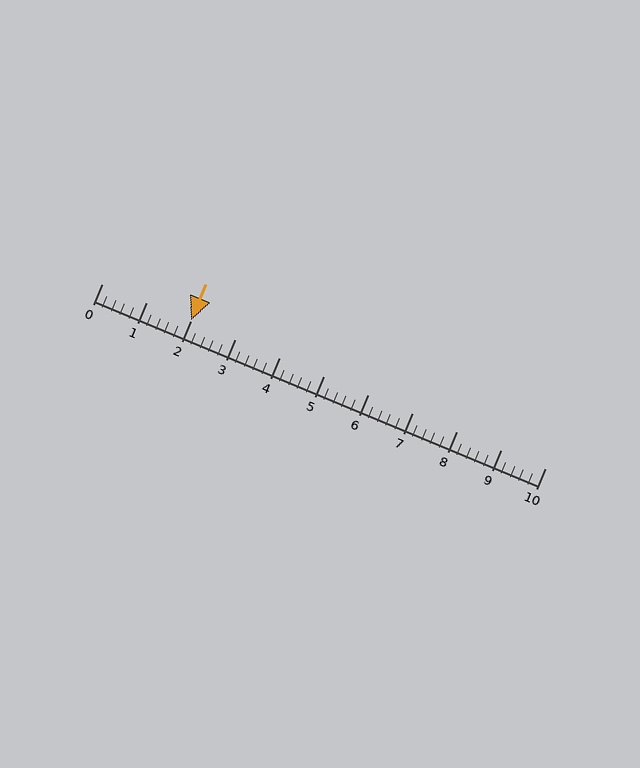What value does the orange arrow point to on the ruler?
The orange arrow points to approximately 2.0.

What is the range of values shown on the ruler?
The ruler shows values from 0 to 10.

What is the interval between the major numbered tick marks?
The major tick marks are spaced 1 units apart.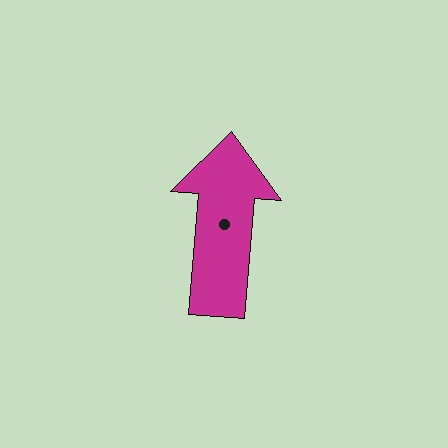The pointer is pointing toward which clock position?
Roughly 12 o'clock.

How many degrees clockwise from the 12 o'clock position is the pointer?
Approximately 5 degrees.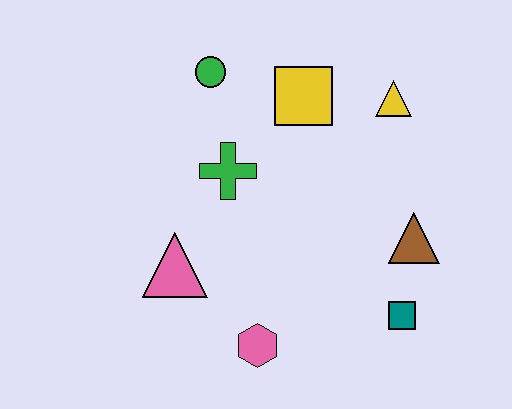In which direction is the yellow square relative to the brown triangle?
The yellow square is above the brown triangle.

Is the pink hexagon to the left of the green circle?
No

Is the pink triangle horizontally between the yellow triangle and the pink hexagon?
No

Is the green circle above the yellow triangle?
Yes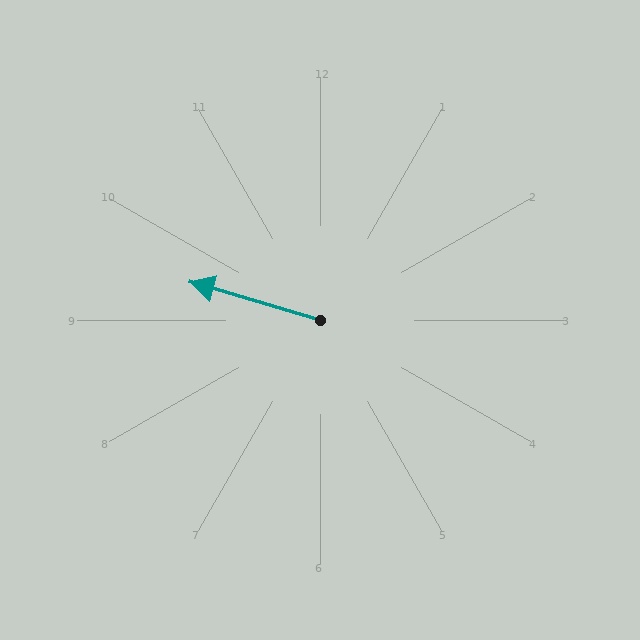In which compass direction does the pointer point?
West.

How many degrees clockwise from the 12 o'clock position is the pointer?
Approximately 286 degrees.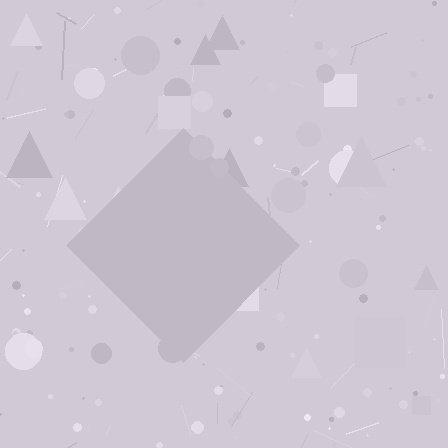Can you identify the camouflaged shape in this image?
The camouflaged shape is a diamond.